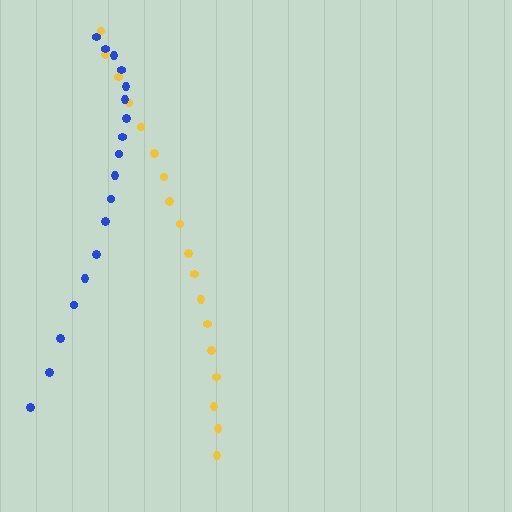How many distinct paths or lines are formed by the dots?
There are 2 distinct paths.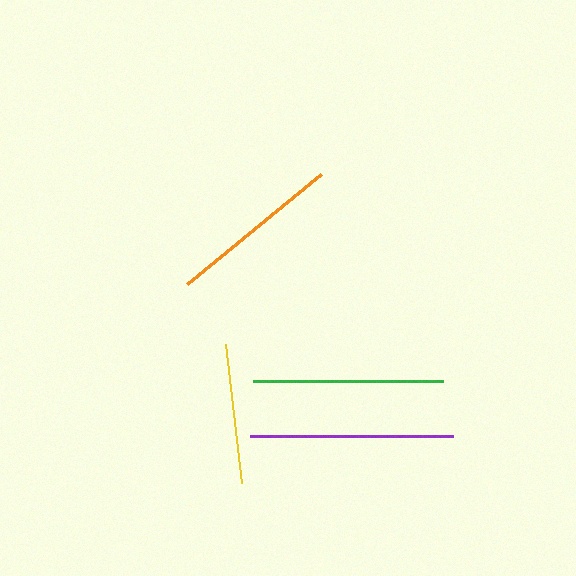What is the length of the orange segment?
The orange segment is approximately 173 pixels long.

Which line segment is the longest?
The purple line is the longest at approximately 203 pixels.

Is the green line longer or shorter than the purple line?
The purple line is longer than the green line.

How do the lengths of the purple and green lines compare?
The purple and green lines are approximately the same length.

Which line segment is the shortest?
The yellow line is the shortest at approximately 140 pixels.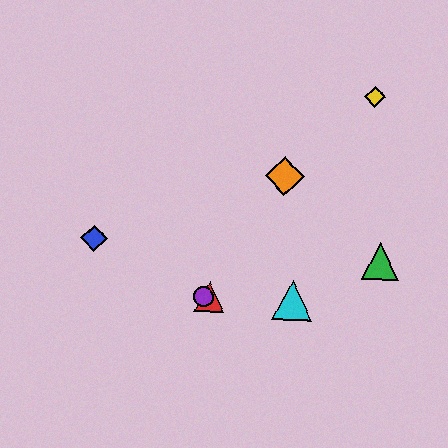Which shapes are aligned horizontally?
The red triangle, the purple circle, the cyan triangle are aligned horizontally.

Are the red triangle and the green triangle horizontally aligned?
No, the red triangle is at y≈297 and the green triangle is at y≈262.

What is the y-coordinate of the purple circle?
The purple circle is at y≈297.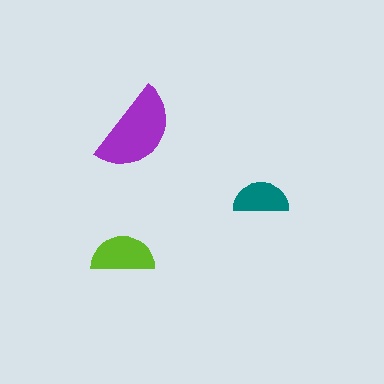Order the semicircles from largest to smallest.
the purple one, the lime one, the teal one.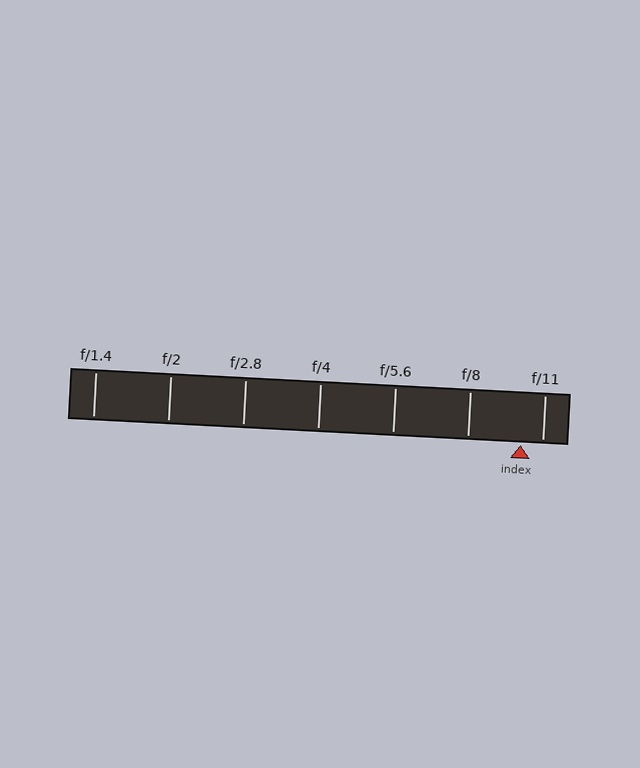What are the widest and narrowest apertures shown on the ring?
The widest aperture shown is f/1.4 and the narrowest is f/11.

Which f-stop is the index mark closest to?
The index mark is closest to f/11.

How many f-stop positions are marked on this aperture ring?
There are 7 f-stop positions marked.